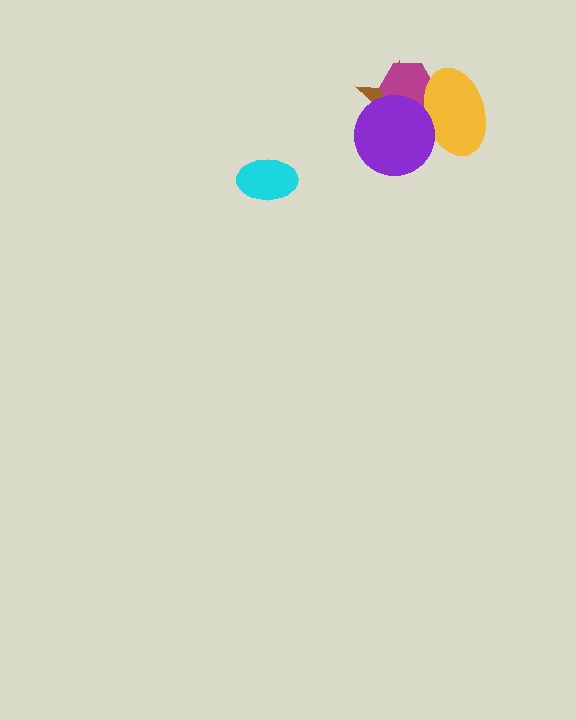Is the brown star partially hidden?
Yes, it is partially covered by another shape.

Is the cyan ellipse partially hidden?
No, no other shape covers it.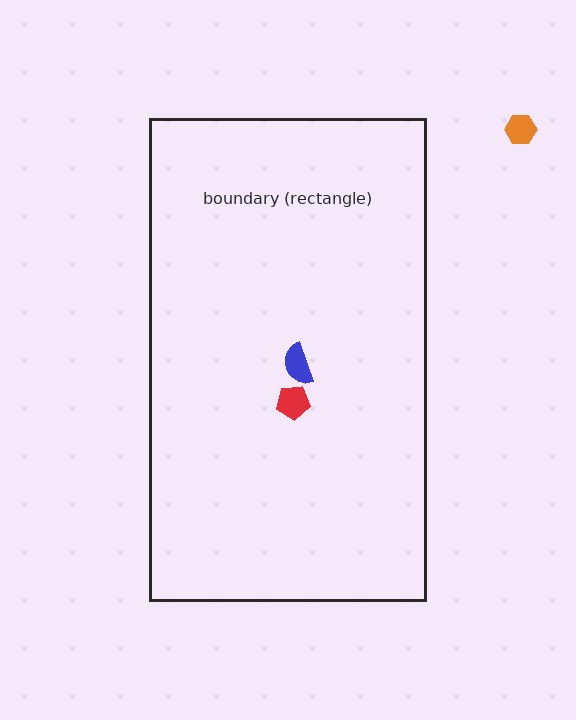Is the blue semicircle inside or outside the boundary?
Inside.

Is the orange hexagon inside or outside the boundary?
Outside.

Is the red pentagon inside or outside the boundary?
Inside.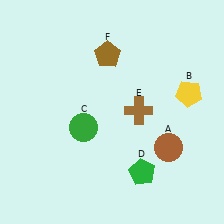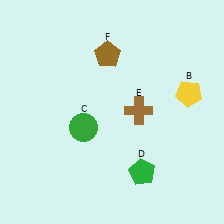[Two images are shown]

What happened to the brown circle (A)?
The brown circle (A) was removed in Image 2. It was in the bottom-right area of Image 1.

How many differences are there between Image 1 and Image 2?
There is 1 difference between the two images.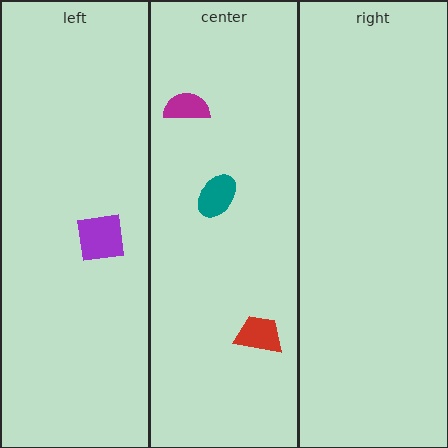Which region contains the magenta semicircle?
The center region.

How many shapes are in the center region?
3.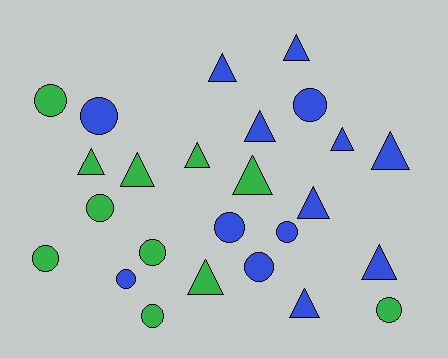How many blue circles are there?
There are 6 blue circles.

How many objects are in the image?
There are 25 objects.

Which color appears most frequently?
Blue, with 14 objects.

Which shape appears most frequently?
Triangle, with 13 objects.